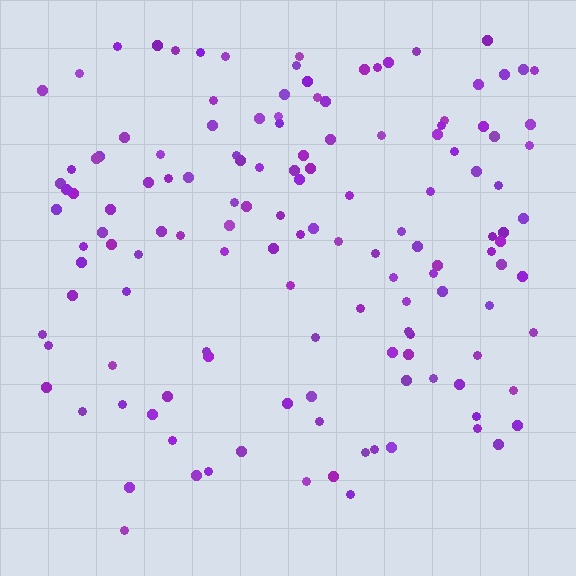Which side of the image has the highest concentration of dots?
The top.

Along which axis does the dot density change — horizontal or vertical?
Vertical.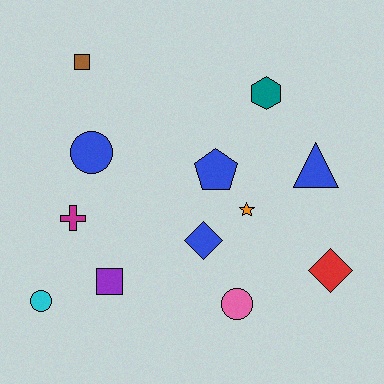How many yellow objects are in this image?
There are no yellow objects.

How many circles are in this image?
There are 3 circles.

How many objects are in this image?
There are 12 objects.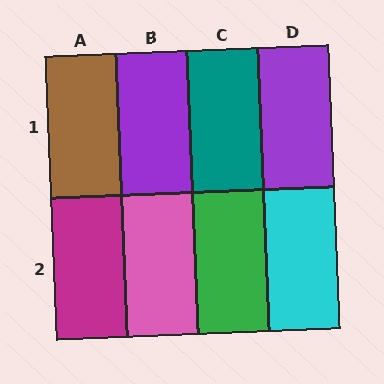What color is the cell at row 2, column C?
Green.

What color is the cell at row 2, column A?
Magenta.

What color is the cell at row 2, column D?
Cyan.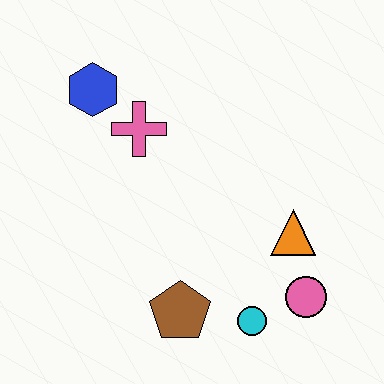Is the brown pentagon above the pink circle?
No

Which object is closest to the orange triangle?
The pink circle is closest to the orange triangle.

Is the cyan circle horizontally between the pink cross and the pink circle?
Yes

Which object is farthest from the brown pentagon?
The blue hexagon is farthest from the brown pentagon.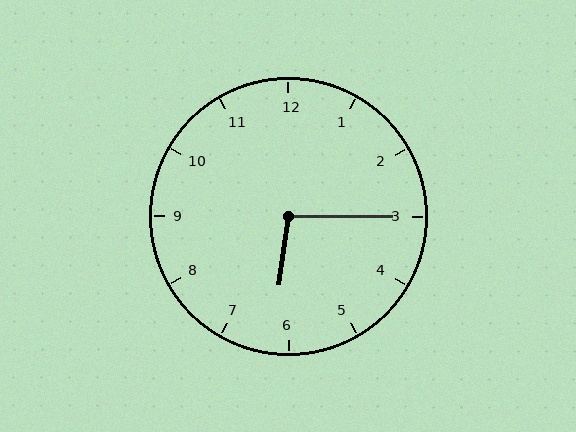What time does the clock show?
6:15.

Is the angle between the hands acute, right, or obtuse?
It is obtuse.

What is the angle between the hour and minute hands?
Approximately 98 degrees.